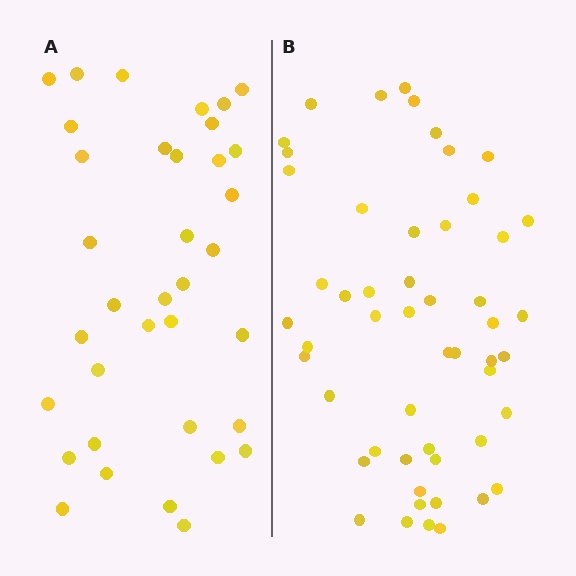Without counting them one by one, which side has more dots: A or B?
Region B (the right region) has more dots.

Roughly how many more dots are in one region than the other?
Region B has approximately 15 more dots than region A.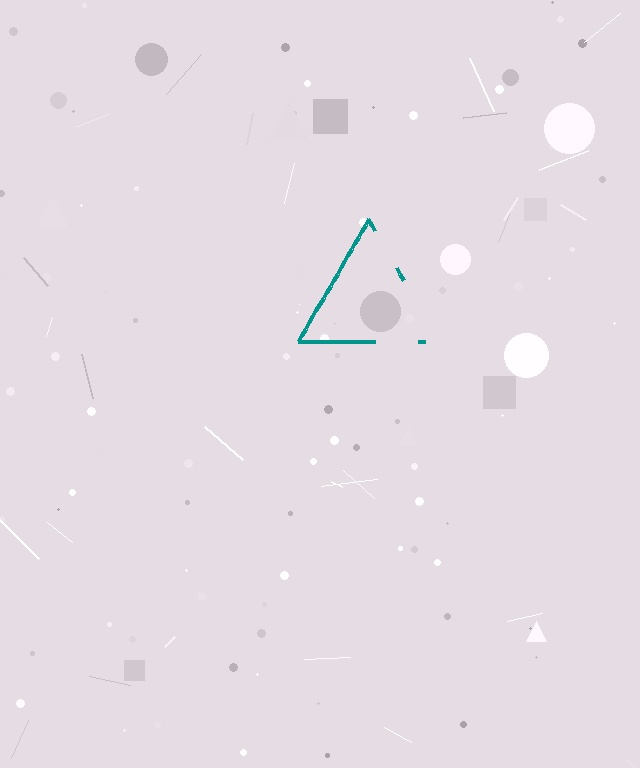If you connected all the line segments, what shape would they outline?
They would outline a triangle.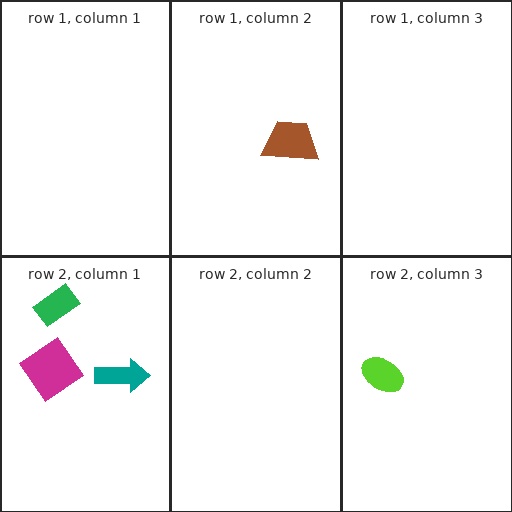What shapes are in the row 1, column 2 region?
The brown trapezoid.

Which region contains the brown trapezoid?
The row 1, column 2 region.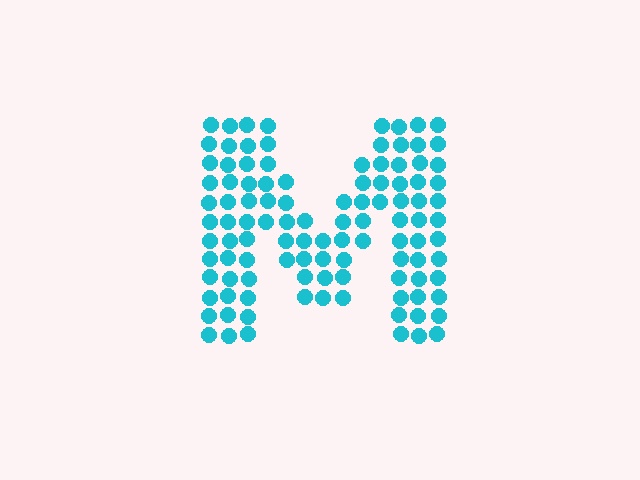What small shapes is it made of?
It is made of small circles.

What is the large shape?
The large shape is the letter M.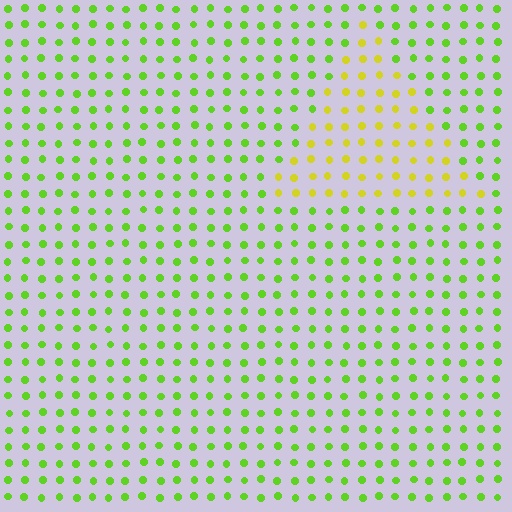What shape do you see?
I see a triangle.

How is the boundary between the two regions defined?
The boundary is defined purely by a slight shift in hue (about 39 degrees). Spacing, size, and orientation are identical on both sides.